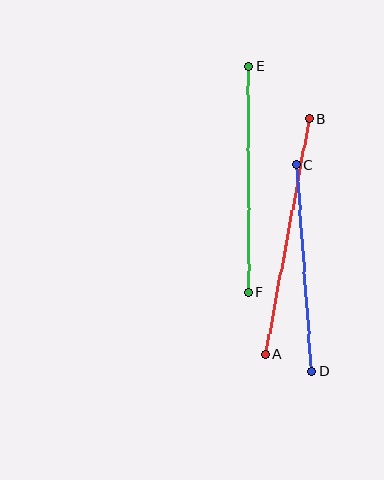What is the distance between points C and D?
The distance is approximately 208 pixels.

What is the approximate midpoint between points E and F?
The midpoint is at approximately (248, 179) pixels.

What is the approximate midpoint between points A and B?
The midpoint is at approximately (287, 236) pixels.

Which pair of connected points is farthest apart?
Points A and B are farthest apart.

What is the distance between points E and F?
The distance is approximately 226 pixels.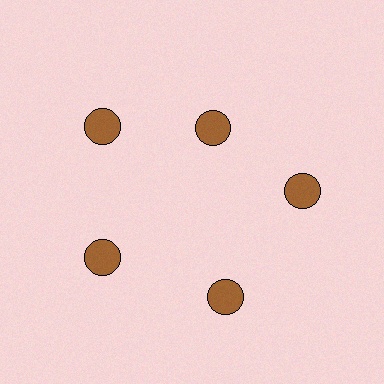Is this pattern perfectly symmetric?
No. The 5 brown circles are arranged in a ring, but one element near the 1 o'clock position is pulled inward toward the center, breaking the 5-fold rotational symmetry.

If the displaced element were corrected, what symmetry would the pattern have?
It would have 5-fold rotational symmetry — the pattern would map onto itself every 72 degrees.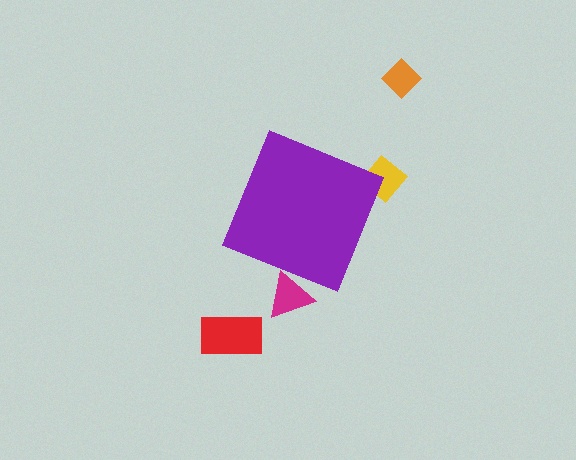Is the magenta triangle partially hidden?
Yes, the magenta triangle is partially hidden behind the purple diamond.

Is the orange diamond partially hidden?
No, the orange diamond is fully visible.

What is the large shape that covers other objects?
A purple diamond.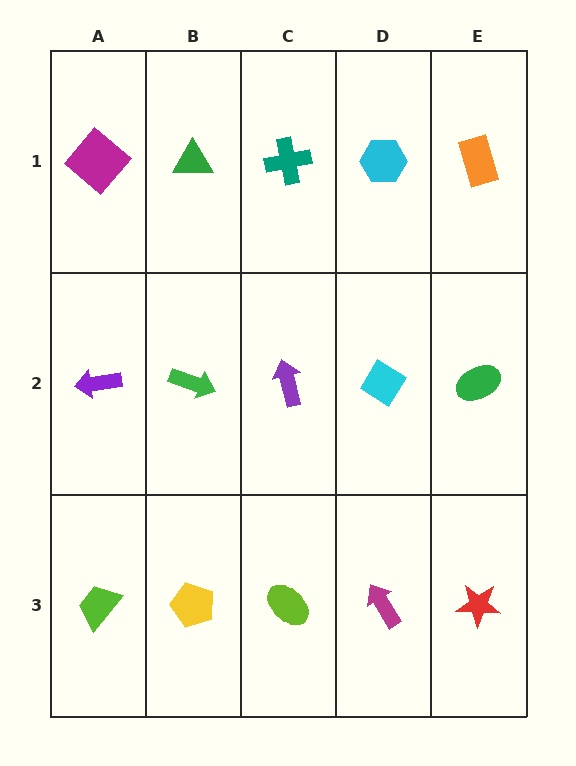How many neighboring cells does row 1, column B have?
3.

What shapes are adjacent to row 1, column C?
A purple arrow (row 2, column C), a green triangle (row 1, column B), a cyan hexagon (row 1, column D).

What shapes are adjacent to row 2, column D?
A cyan hexagon (row 1, column D), a magenta arrow (row 3, column D), a purple arrow (row 2, column C), a green ellipse (row 2, column E).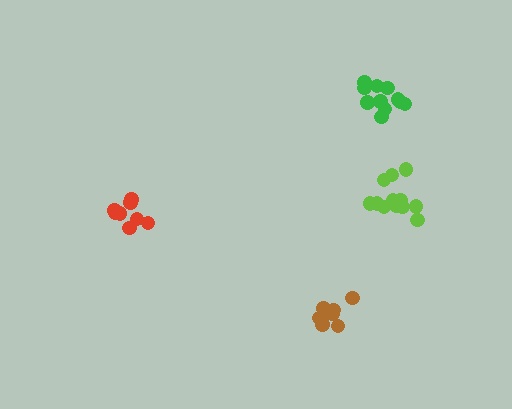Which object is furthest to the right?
The lime cluster is rightmost.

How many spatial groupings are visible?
There are 4 spatial groupings.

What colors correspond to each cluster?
The clusters are colored: red, brown, lime, green.